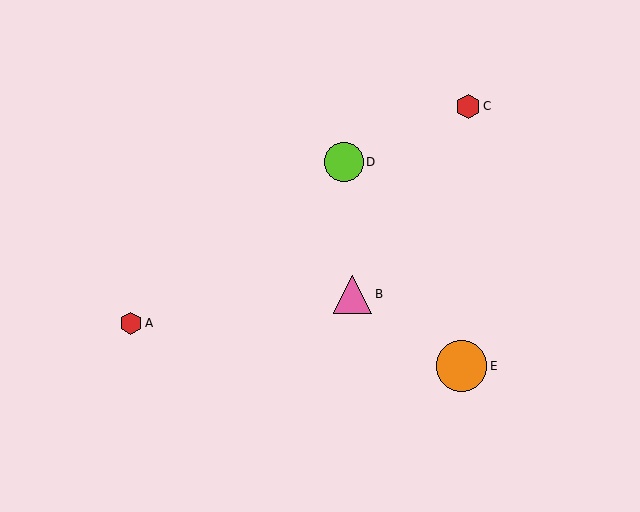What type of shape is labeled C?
Shape C is a red hexagon.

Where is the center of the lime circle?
The center of the lime circle is at (344, 162).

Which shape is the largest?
The orange circle (labeled E) is the largest.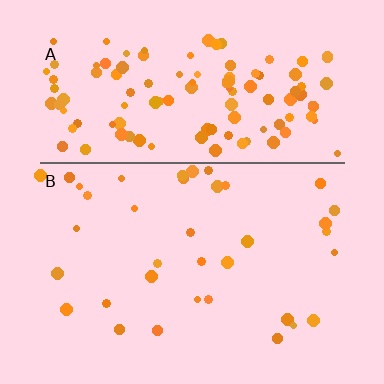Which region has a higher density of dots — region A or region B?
A (the top).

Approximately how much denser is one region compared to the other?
Approximately 3.5× — region A over region B.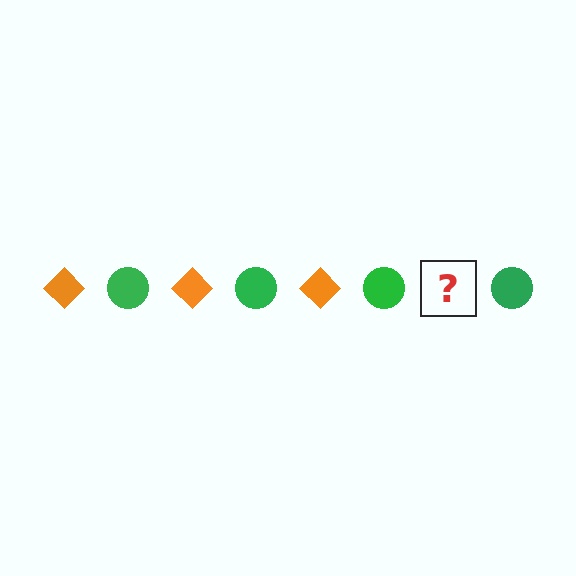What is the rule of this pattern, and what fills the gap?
The rule is that the pattern alternates between orange diamond and green circle. The gap should be filled with an orange diamond.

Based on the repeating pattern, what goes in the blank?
The blank should be an orange diamond.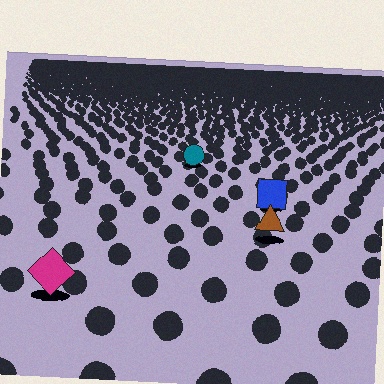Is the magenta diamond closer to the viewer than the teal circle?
Yes. The magenta diamond is closer — you can tell from the texture gradient: the ground texture is coarser near it.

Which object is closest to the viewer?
The magenta diamond is closest. The texture marks near it are larger and more spread out.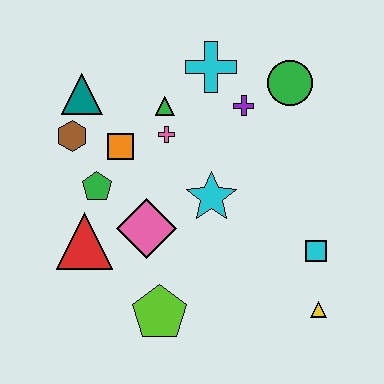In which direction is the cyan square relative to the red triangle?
The cyan square is to the right of the red triangle.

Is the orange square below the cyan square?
No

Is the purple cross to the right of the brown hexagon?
Yes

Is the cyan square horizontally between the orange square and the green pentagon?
No